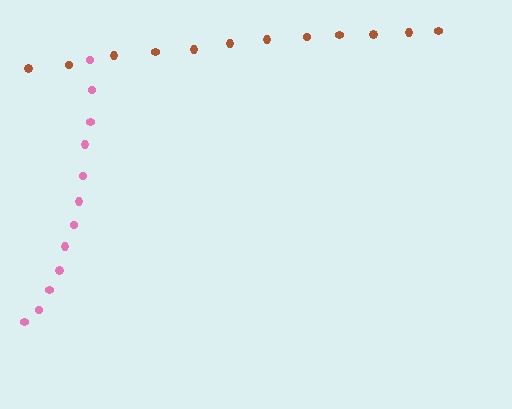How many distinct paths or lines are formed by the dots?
There are 2 distinct paths.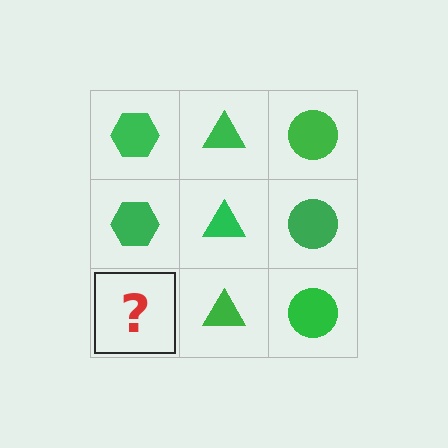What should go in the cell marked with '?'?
The missing cell should contain a green hexagon.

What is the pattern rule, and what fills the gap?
The rule is that each column has a consistent shape. The gap should be filled with a green hexagon.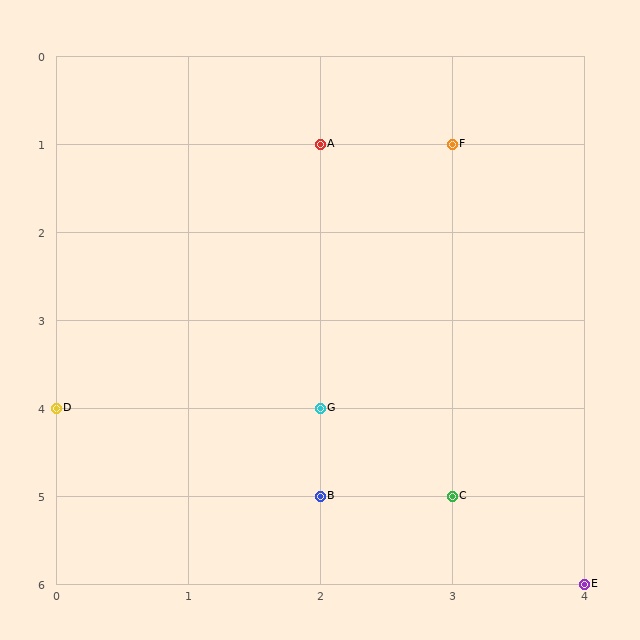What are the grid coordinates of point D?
Point D is at grid coordinates (0, 4).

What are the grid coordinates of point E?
Point E is at grid coordinates (4, 6).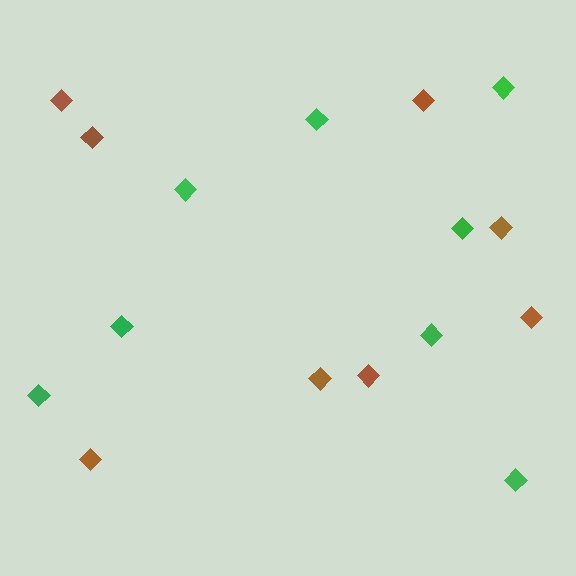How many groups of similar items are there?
There are 2 groups: one group of green diamonds (8) and one group of brown diamonds (8).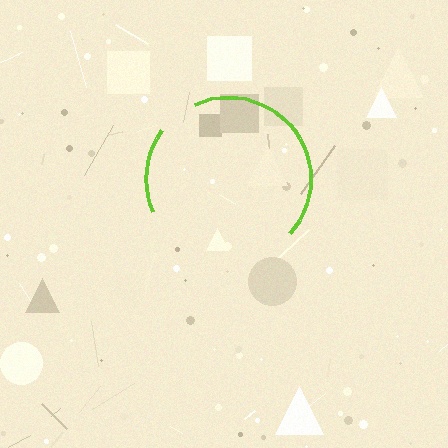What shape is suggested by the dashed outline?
The dashed outline suggests a circle.